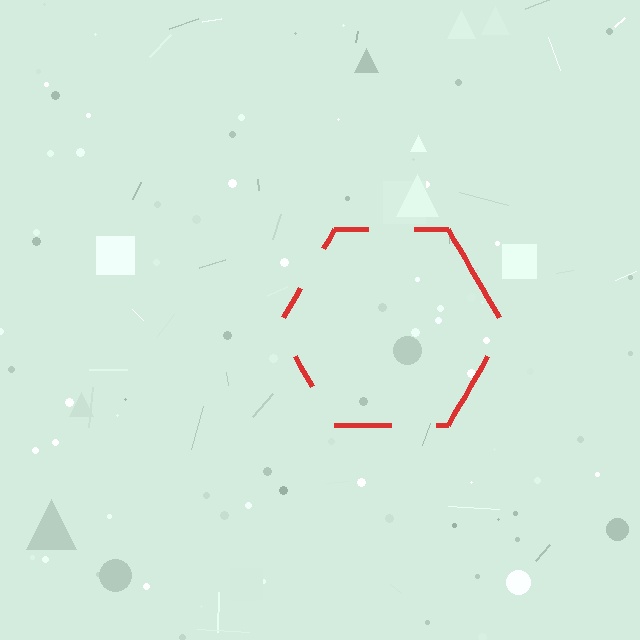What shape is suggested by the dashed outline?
The dashed outline suggests a hexagon.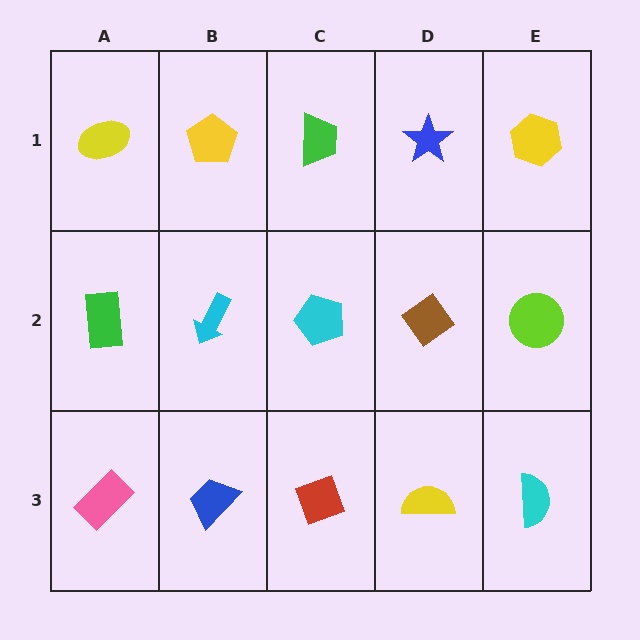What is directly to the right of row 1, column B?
A green trapezoid.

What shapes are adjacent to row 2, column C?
A green trapezoid (row 1, column C), a red diamond (row 3, column C), a cyan arrow (row 2, column B), a brown diamond (row 2, column D).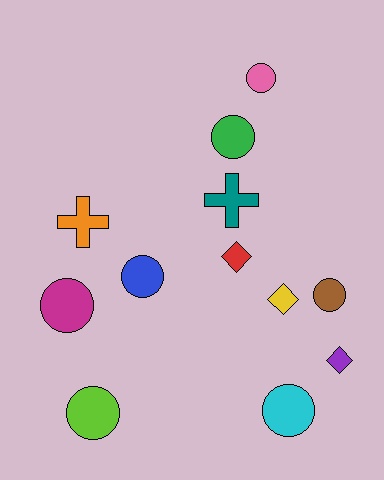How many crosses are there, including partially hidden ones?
There are 2 crosses.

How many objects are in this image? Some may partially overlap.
There are 12 objects.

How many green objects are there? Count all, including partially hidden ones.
There is 1 green object.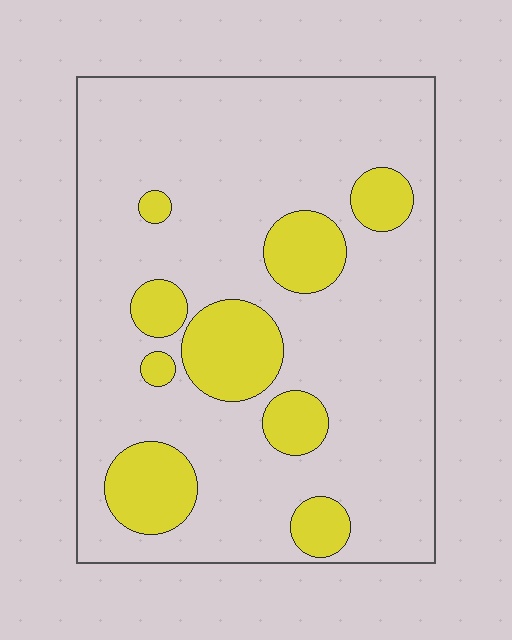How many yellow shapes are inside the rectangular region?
9.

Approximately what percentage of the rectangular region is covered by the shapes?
Approximately 20%.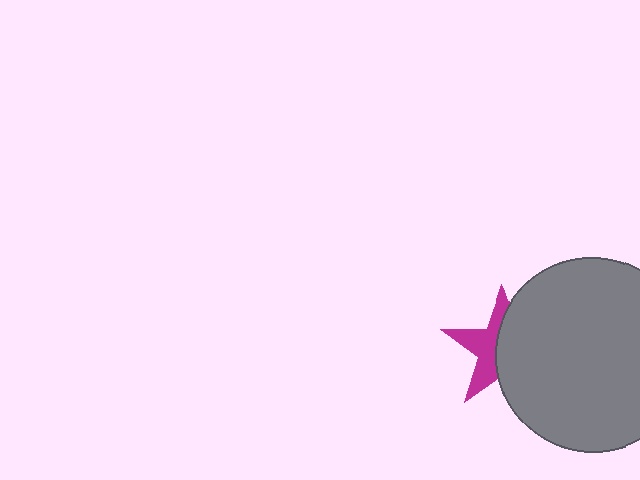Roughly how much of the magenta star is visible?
About half of it is visible (roughly 45%).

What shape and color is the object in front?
The object in front is a gray circle.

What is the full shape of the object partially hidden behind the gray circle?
The partially hidden object is a magenta star.